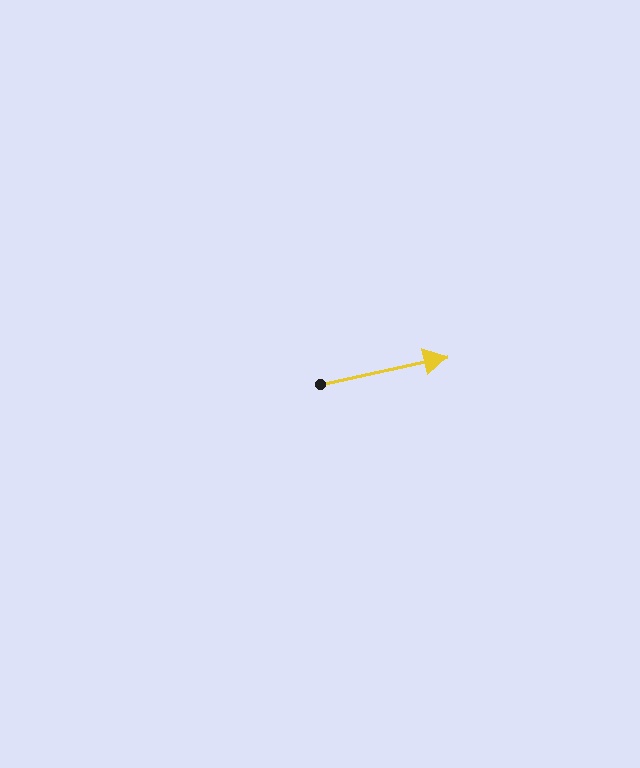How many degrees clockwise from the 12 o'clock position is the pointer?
Approximately 78 degrees.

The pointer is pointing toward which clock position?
Roughly 3 o'clock.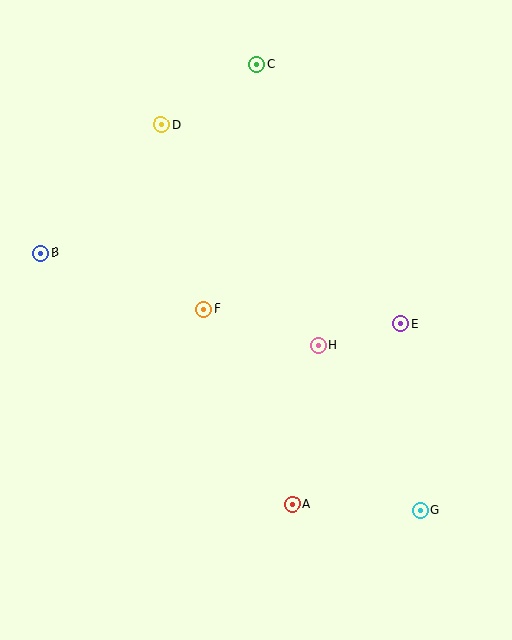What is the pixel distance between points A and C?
The distance between A and C is 442 pixels.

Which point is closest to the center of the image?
Point F at (204, 309) is closest to the center.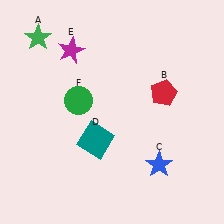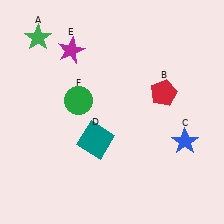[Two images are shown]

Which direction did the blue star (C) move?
The blue star (C) moved right.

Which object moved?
The blue star (C) moved right.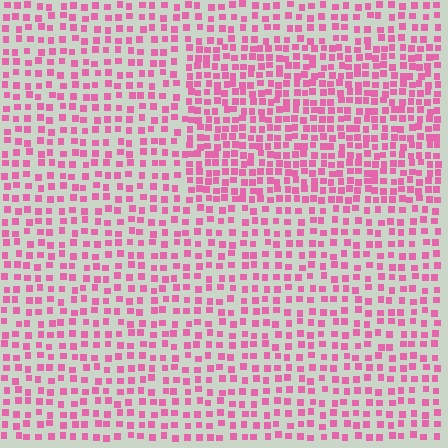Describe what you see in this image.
The image contains small pink elements arranged at two different densities. A rectangle-shaped region is visible where the elements are more densely packed than the surrounding area.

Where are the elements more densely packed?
The elements are more densely packed inside the rectangle boundary.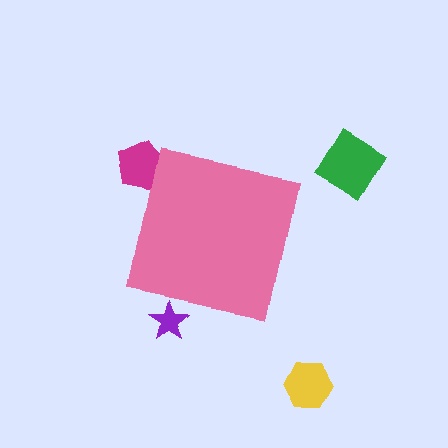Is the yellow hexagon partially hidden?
No, the yellow hexagon is fully visible.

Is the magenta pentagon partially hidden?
Yes, the magenta pentagon is partially hidden behind the pink square.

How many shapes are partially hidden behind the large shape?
2 shapes are partially hidden.